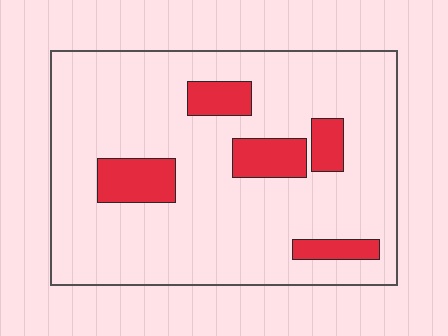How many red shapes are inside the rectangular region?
5.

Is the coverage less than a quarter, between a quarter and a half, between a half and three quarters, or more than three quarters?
Less than a quarter.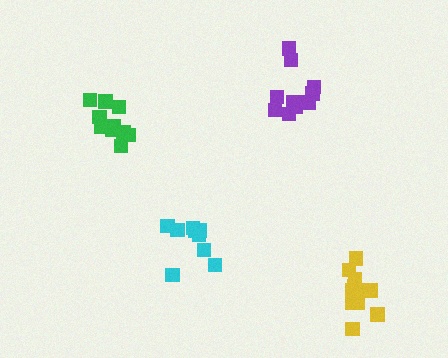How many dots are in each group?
Group 1: 10 dots, Group 2: 11 dots, Group 3: 11 dots, Group 4: 9 dots (41 total).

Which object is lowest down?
The yellow cluster is bottommost.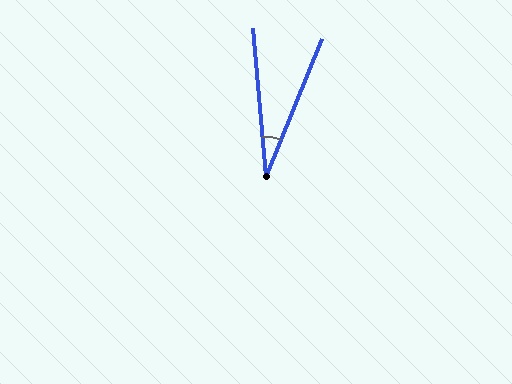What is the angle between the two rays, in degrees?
Approximately 27 degrees.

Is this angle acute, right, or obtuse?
It is acute.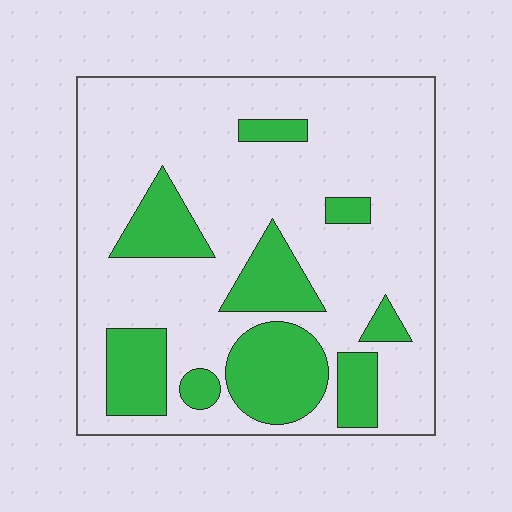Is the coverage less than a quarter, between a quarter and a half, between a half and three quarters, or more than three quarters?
Between a quarter and a half.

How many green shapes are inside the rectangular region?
9.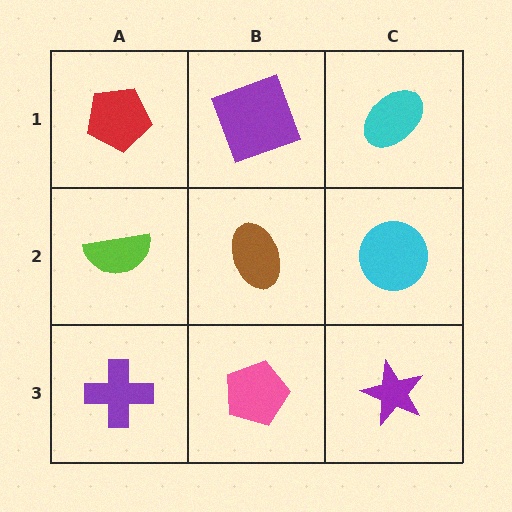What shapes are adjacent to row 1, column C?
A cyan circle (row 2, column C), a purple square (row 1, column B).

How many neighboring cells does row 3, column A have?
2.